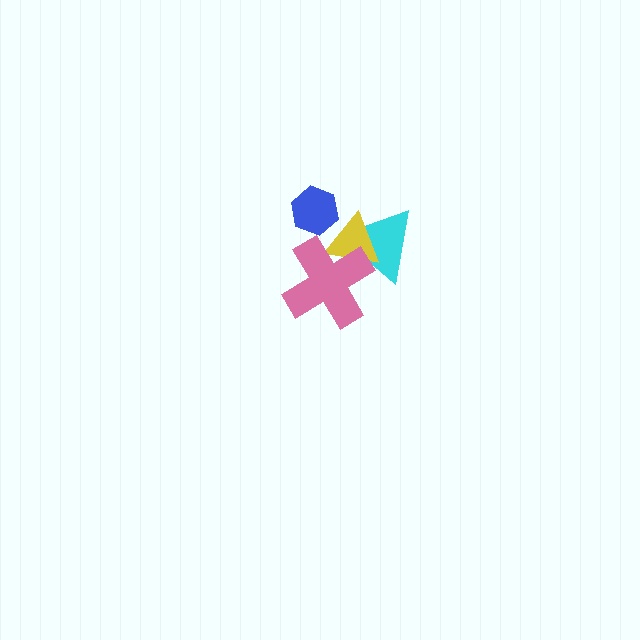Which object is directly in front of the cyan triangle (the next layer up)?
The yellow triangle is directly in front of the cyan triangle.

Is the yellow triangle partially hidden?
Yes, it is partially covered by another shape.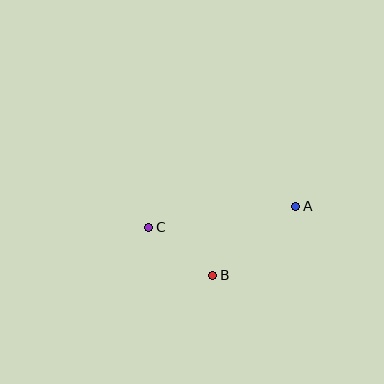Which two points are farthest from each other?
Points A and C are farthest from each other.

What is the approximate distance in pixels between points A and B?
The distance between A and B is approximately 108 pixels.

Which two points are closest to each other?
Points B and C are closest to each other.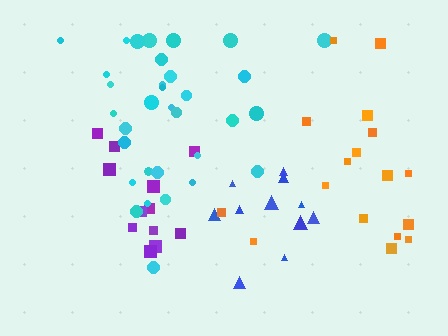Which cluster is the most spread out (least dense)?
Orange.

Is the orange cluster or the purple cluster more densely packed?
Purple.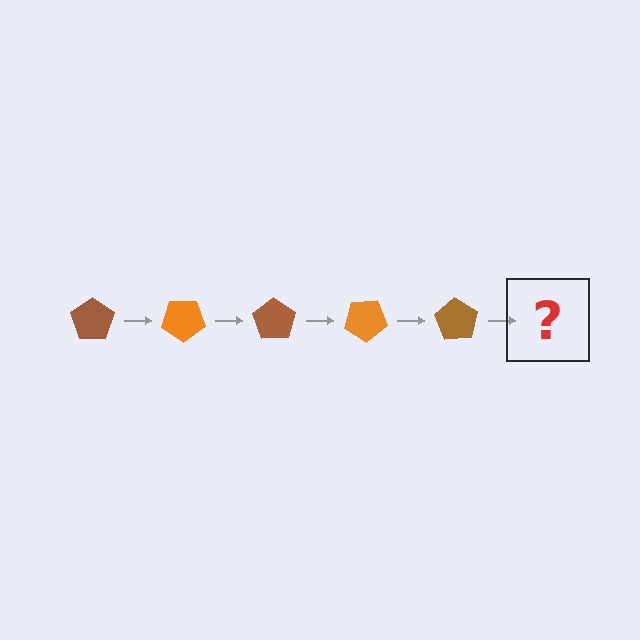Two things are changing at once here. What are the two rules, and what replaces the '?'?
The two rules are that it rotates 35 degrees each step and the color cycles through brown and orange. The '?' should be an orange pentagon, rotated 175 degrees from the start.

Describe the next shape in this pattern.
It should be an orange pentagon, rotated 175 degrees from the start.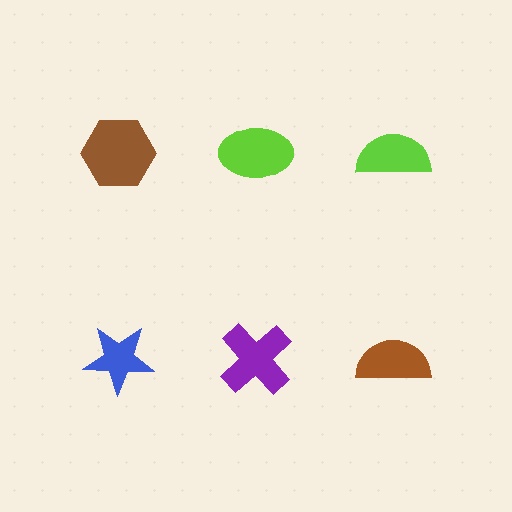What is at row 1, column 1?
A brown hexagon.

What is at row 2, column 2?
A purple cross.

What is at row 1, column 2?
A lime ellipse.